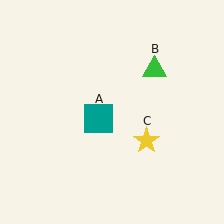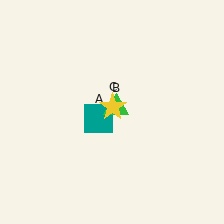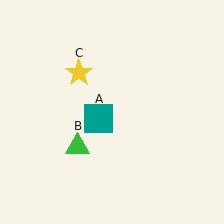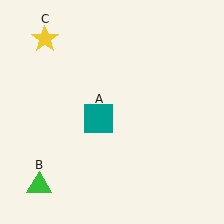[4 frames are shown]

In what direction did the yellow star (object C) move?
The yellow star (object C) moved up and to the left.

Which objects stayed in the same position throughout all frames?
Teal square (object A) remained stationary.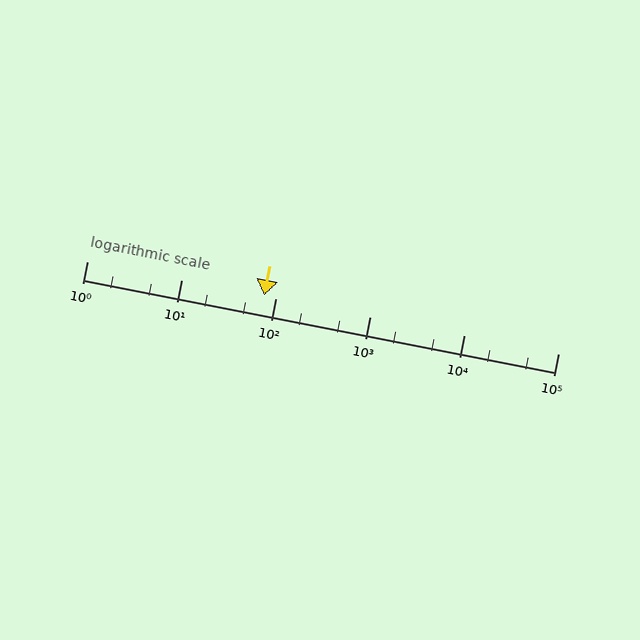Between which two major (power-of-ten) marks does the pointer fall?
The pointer is between 10 and 100.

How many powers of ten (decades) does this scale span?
The scale spans 5 decades, from 1 to 100000.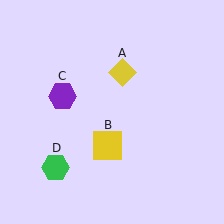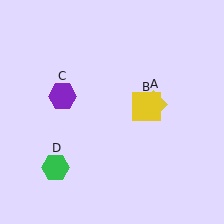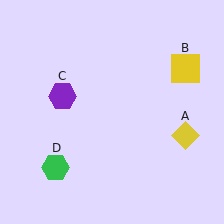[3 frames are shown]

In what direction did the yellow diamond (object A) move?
The yellow diamond (object A) moved down and to the right.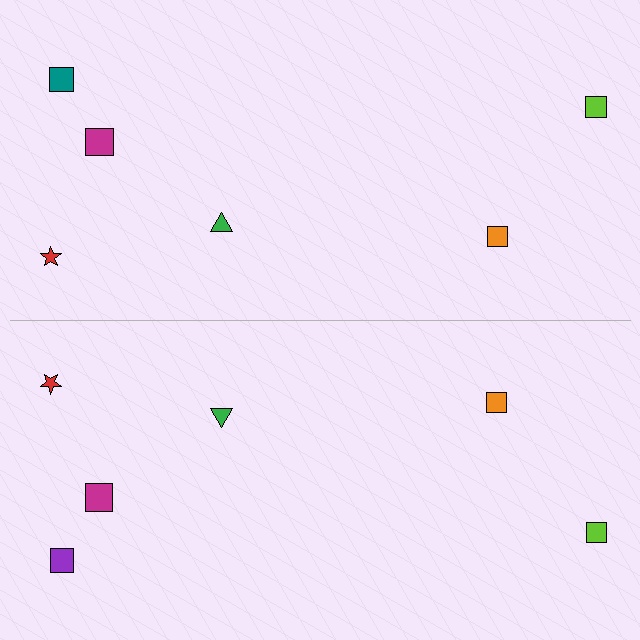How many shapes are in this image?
There are 12 shapes in this image.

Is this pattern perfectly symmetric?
No, the pattern is not perfectly symmetric. The purple square on the bottom side breaks the symmetry — its mirror counterpart is teal.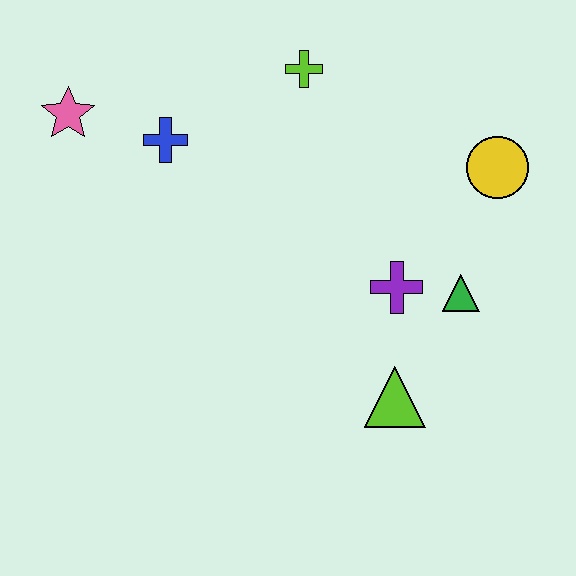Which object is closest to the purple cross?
The green triangle is closest to the purple cross.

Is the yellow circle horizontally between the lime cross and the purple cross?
No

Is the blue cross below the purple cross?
No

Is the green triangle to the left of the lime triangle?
No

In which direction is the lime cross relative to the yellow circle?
The lime cross is to the left of the yellow circle.